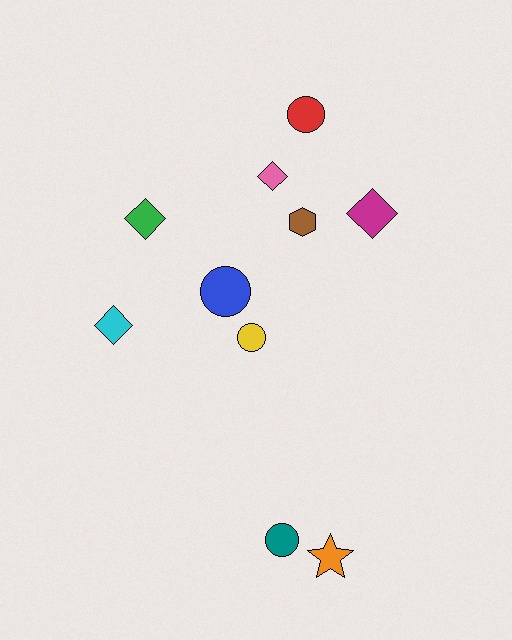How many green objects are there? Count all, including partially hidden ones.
There is 1 green object.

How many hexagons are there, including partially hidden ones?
There is 1 hexagon.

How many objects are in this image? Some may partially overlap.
There are 10 objects.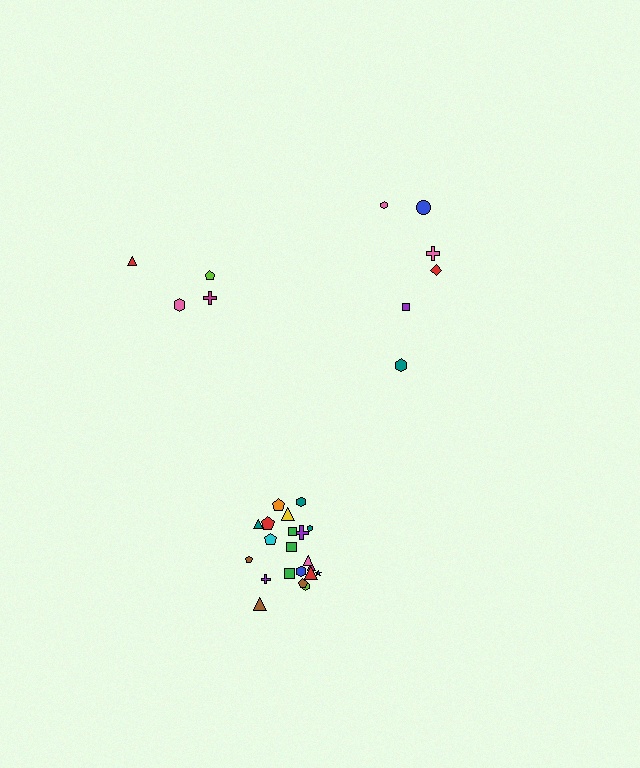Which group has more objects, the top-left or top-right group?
The top-right group.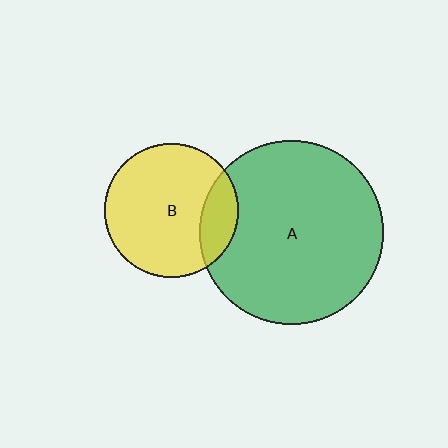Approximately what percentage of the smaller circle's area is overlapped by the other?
Approximately 20%.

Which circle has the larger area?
Circle A (green).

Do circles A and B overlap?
Yes.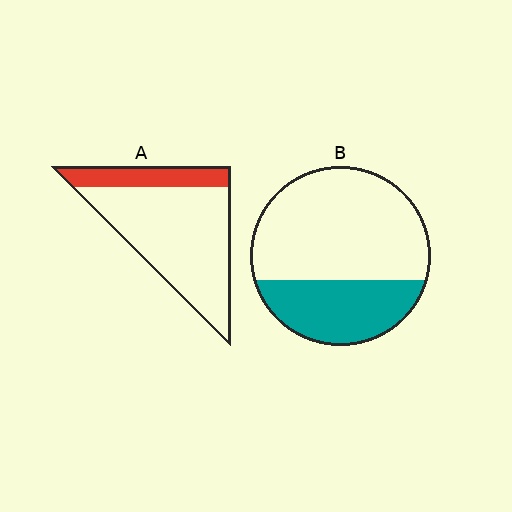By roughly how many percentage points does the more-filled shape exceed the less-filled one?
By roughly 10 percentage points (B over A).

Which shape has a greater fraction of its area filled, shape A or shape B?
Shape B.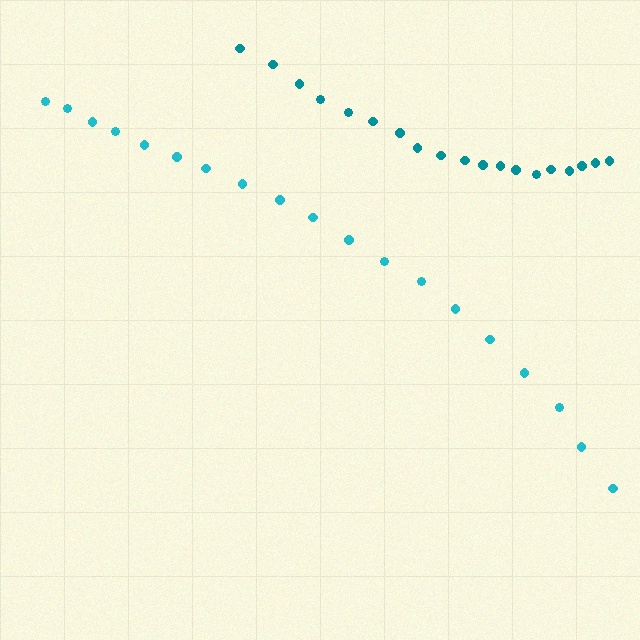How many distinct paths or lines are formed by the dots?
There are 2 distinct paths.